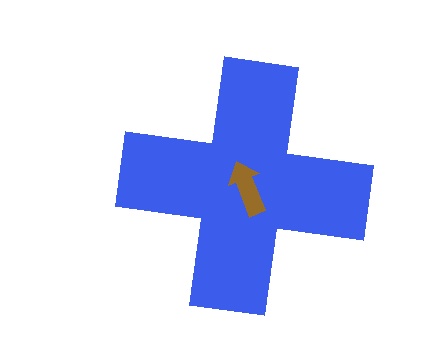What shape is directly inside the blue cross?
The brown arrow.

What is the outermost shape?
The blue cross.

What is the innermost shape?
The brown arrow.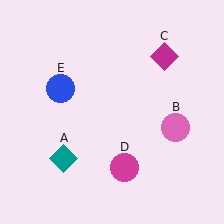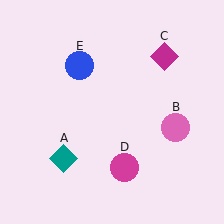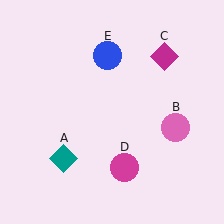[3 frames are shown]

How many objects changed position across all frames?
1 object changed position: blue circle (object E).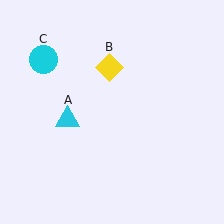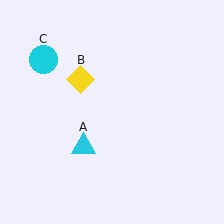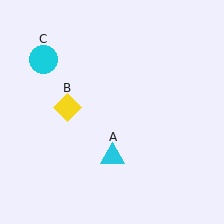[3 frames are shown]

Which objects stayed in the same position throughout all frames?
Cyan circle (object C) remained stationary.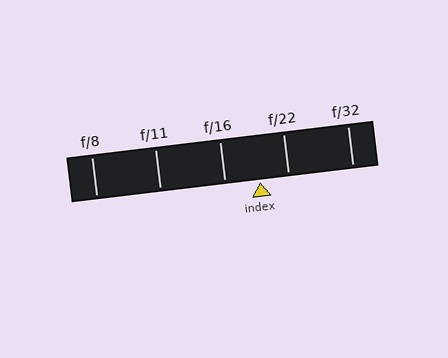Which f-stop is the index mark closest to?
The index mark is closest to f/22.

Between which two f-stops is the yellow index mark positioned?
The index mark is between f/16 and f/22.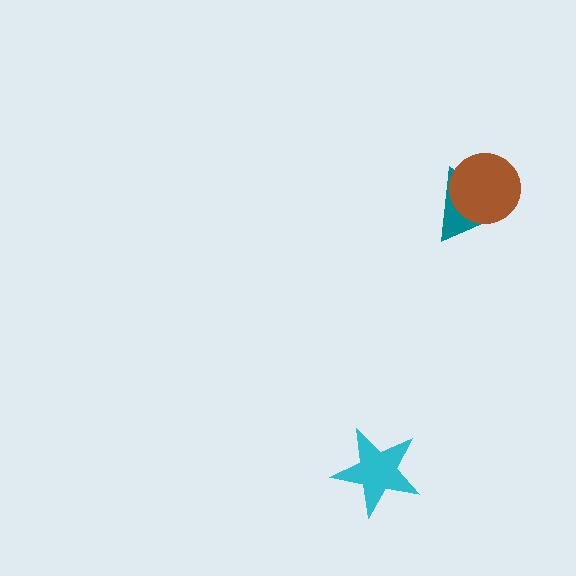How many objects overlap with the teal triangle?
1 object overlaps with the teal triangle.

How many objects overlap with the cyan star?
0 objects overlap with the cyan star.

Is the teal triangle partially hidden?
Yes, it is partially covered by another shape.